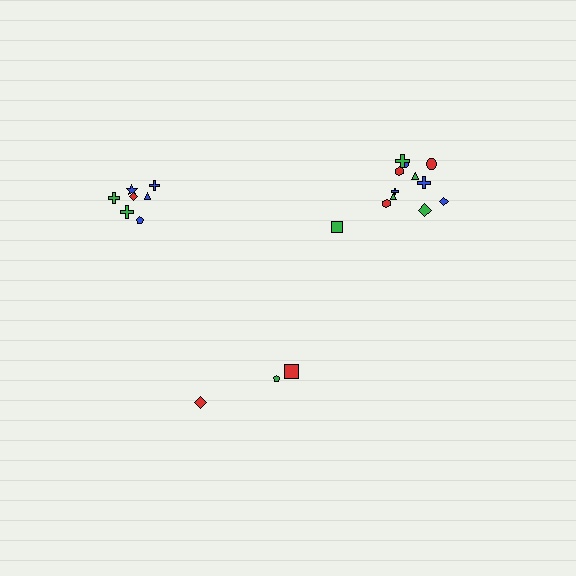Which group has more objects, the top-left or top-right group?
The top-right group.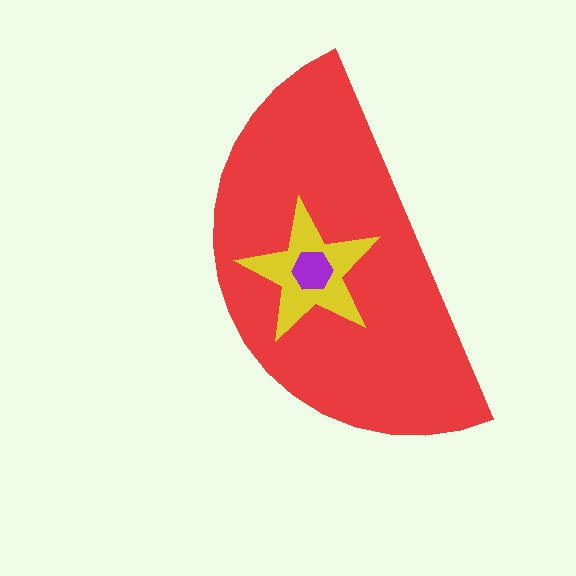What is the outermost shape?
The red semicircle.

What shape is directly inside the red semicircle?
The yellow star.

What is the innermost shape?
The purple hexagon.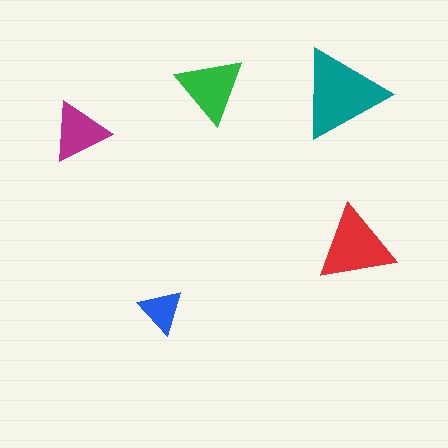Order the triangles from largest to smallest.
the teal one, the red one, the green one, the magenta one, the blue one.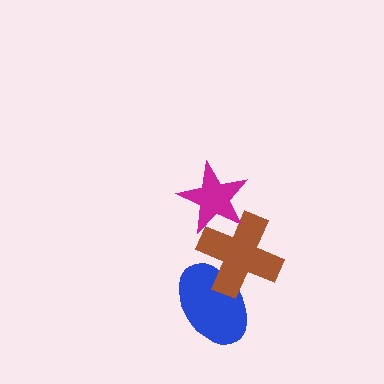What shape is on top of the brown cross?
The magenta star is on top of the brown cross.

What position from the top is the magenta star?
The magenta star is 1st from the top.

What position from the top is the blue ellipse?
The blue ellipse is 3rd from the top.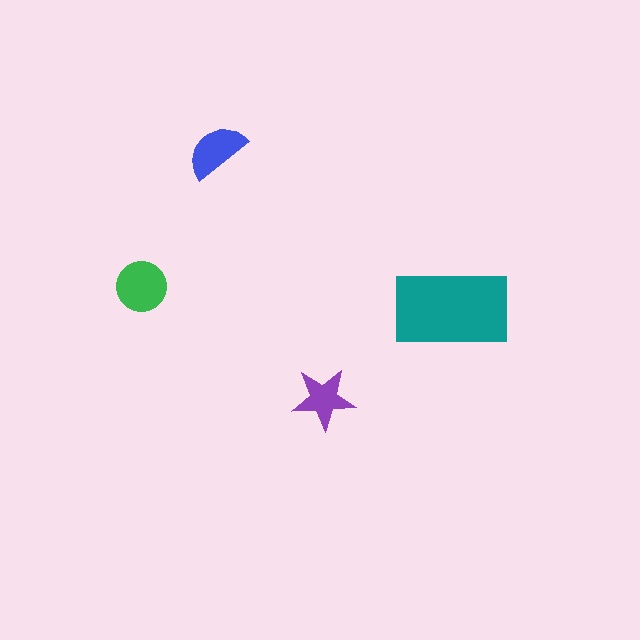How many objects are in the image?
There are 4 objects in the image.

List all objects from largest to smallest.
The teal rectangle, the green circle, the blue semicircle, the purple star.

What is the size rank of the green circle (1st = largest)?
2nd.